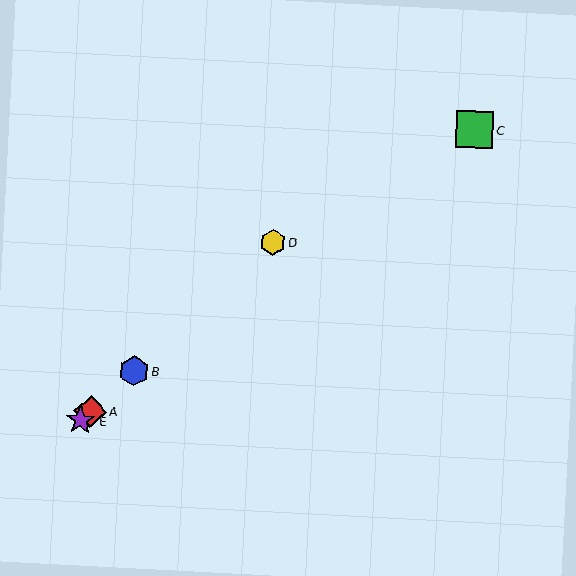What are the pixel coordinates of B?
Object B is at (134, 371).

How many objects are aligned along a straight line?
4 objects (A, B, D, E) are aligned along a straight line.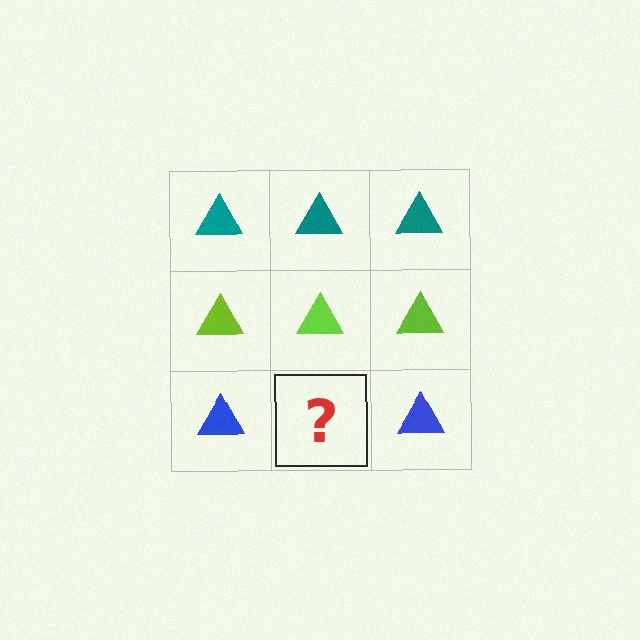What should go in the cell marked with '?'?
The missing cell should contain a blue triangle.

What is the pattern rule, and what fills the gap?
The rule is that each row has a consistent color. The gap should be filled with a blue triangle.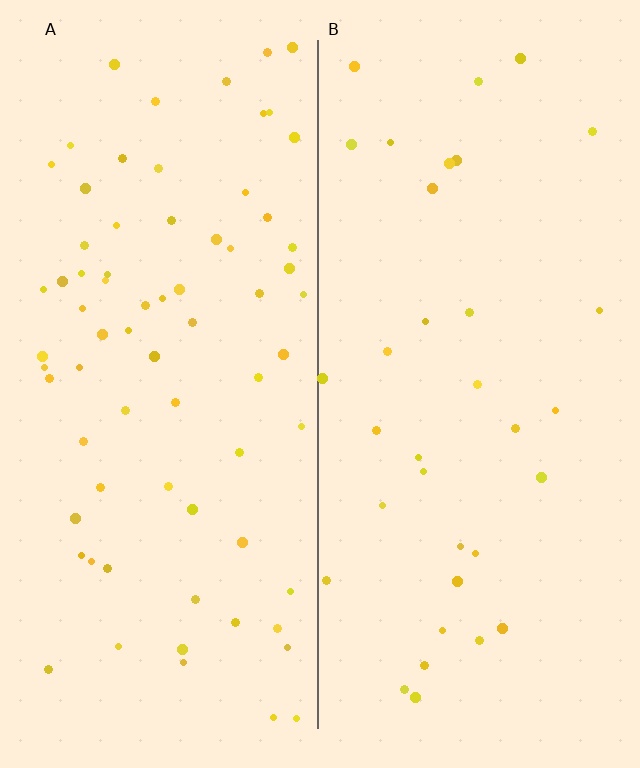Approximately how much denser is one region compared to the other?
Approximately 2.1× — region A over region B.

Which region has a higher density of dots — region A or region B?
A (the left).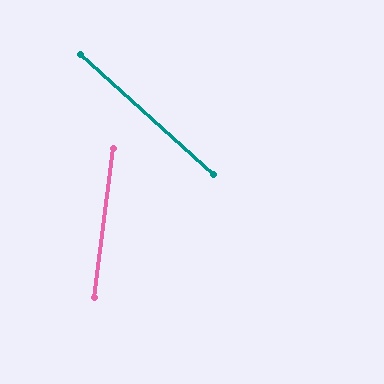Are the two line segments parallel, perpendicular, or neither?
Neither parallel nor perpendicular — they differ by about 55°.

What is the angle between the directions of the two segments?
Approximately 55 degrees.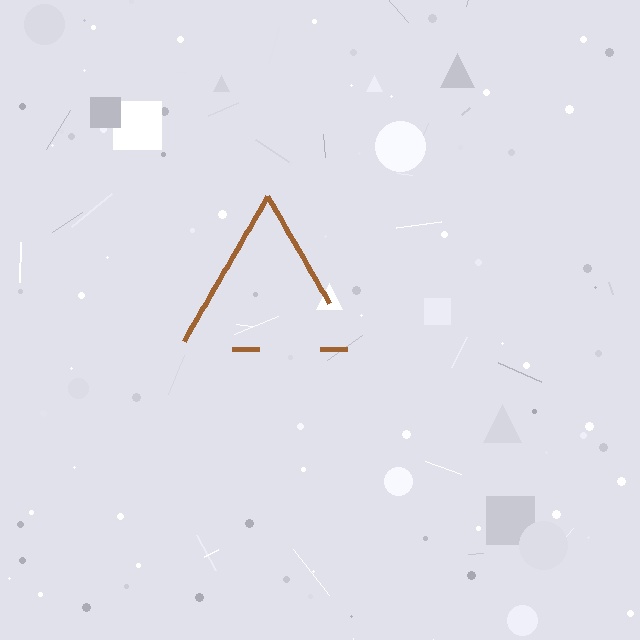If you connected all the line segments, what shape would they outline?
They would outline a triangle.